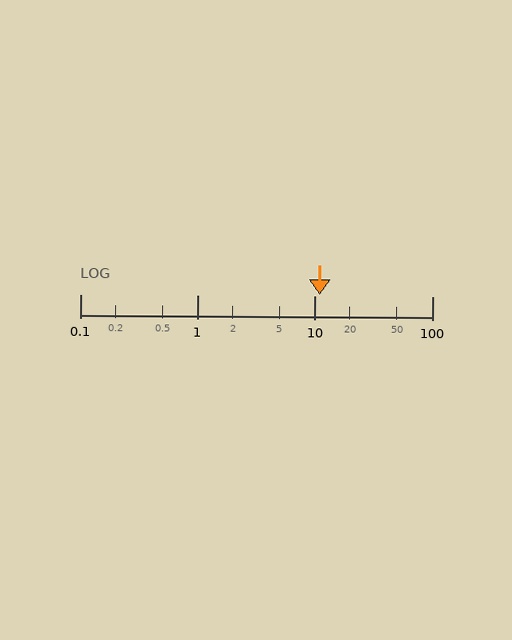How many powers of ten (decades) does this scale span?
The scale spans 3 decades, from 0.1 to 100.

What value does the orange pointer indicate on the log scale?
The pointer indicates approximately 11.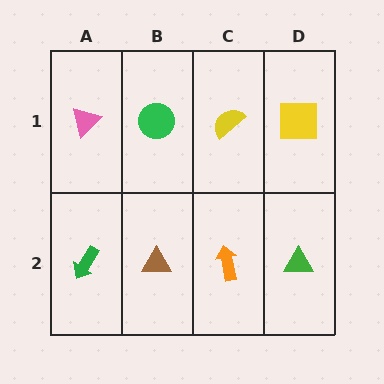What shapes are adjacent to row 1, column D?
A green triangle (row 2, column D), a yellow semicircle (row 1, column C).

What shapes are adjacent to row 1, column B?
A brown triangle (row 2, column B), a pink triangle (row 1, column A), a yellow semicircle (row 1, column C).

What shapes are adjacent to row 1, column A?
A green arrow (row 2, column A), a green circle (row 1, column B).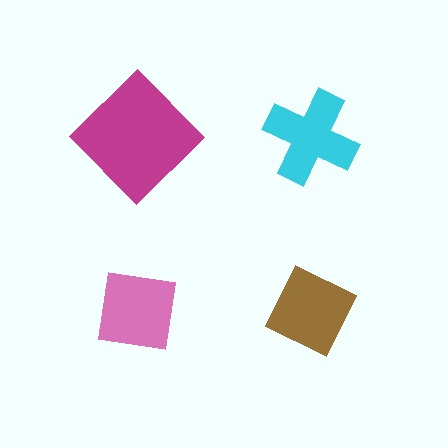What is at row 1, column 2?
A cyan cross.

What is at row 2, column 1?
A pink square.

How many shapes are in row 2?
2 shapes.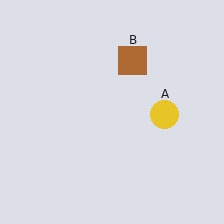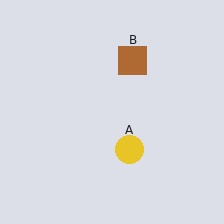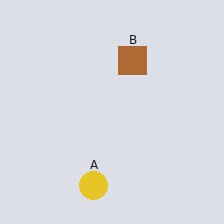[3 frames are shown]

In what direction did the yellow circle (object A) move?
The yellow circle (object A) moved down and to the left.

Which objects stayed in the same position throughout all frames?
Brown square (object B) remained stationary.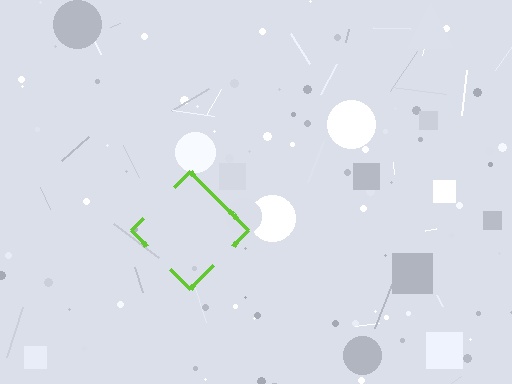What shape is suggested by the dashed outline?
The dashed outline suggests a diamond.